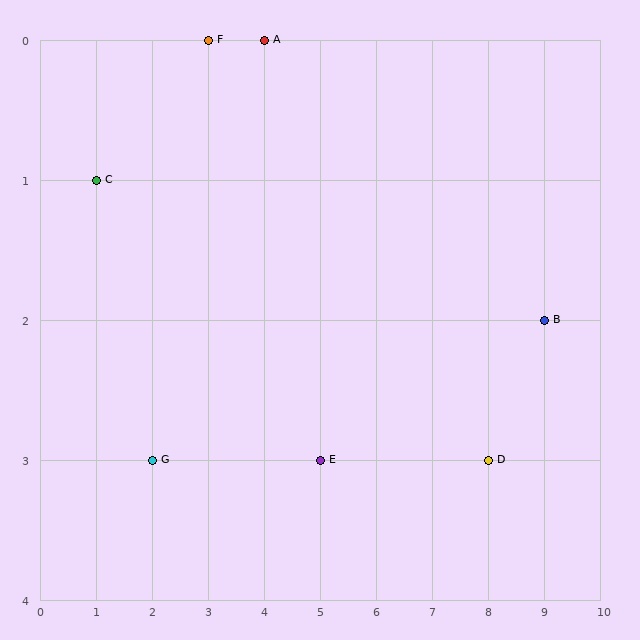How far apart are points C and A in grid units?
Points C and A are 3 columns and 1 row apart (about 3.2 grid units diagonally).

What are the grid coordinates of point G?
Point G is at grid coordinates (2, 3).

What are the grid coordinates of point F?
Point F is at grid coordinates (3, 0).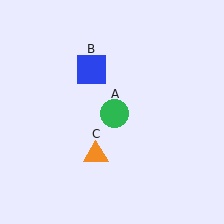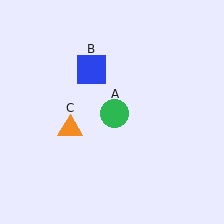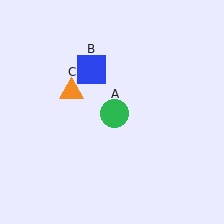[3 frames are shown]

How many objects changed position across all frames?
1 object changed position: orange triangle (object C).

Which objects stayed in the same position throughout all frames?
Green circle (object A) and blue square (object B) remained stationary.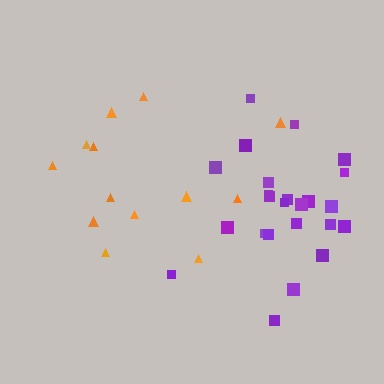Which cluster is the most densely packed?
Purple.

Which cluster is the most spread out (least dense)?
Orange.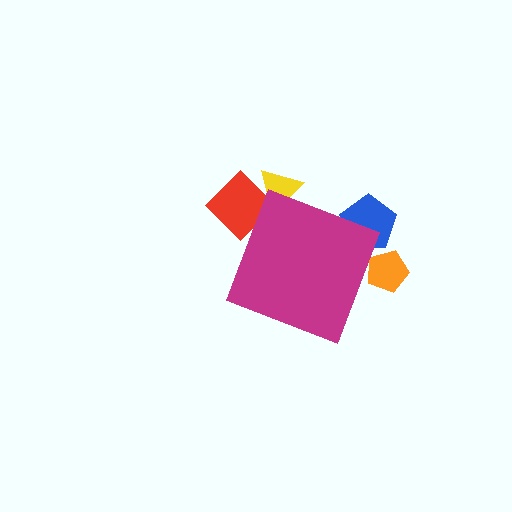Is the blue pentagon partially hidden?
Yes, the blue pentagon is partially hidden behind the magenta diamond.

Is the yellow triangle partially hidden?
Yes, the yellow triangle is partially hidden behind the magenta diamond.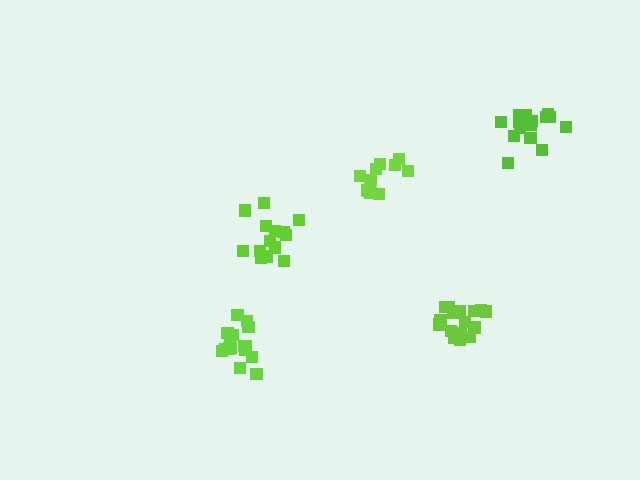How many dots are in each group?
Group 1: 17 dots, Group 2: 13 dots, Group 3: 16 dots, Group 4: 16 dots, Group 5: 15 dots (77 total).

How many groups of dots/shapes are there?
There are 5 groups.